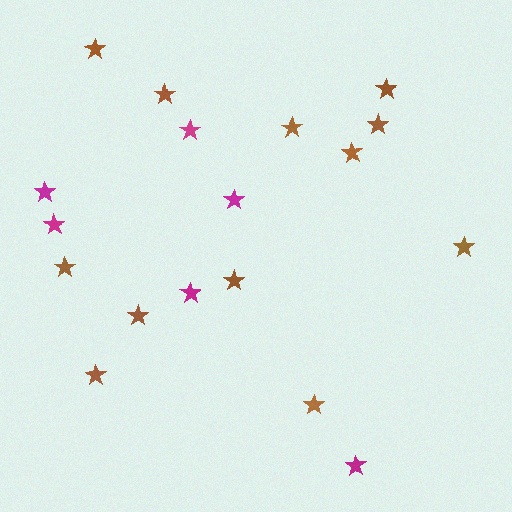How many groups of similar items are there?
There are 2 groups: one group of brown stars (12) and one group of magenta stars (6).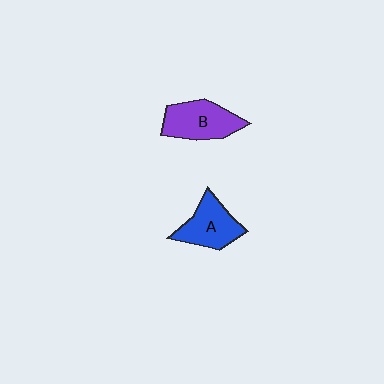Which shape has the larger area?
Shape B (purple).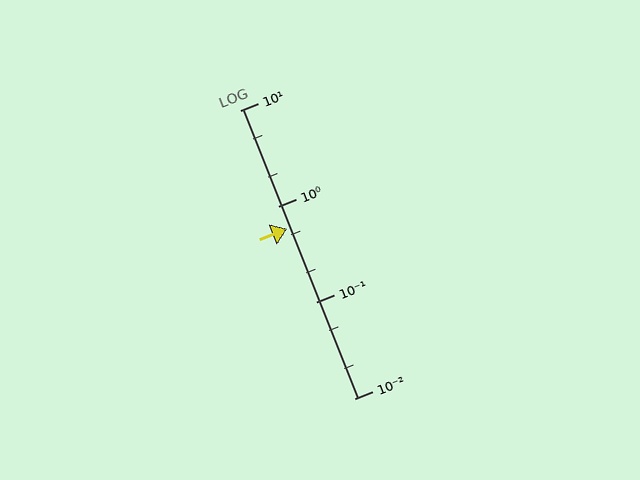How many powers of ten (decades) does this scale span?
The scale spans 3 decades, from 0.01 to 10.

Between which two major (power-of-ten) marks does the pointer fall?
The pointer is between 0.1 and 1.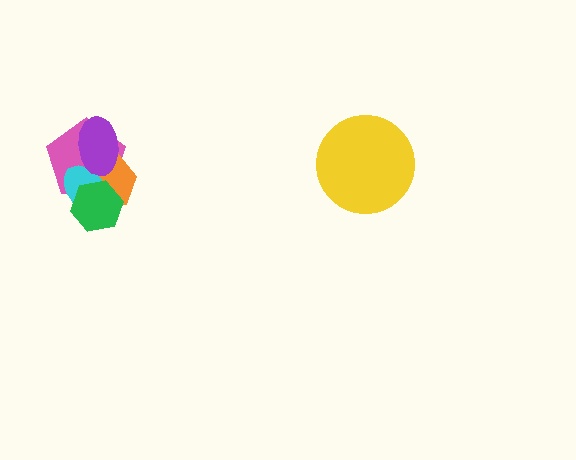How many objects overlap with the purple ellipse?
3 objects overlap with the purple ellipse.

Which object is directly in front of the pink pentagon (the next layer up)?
The orange hexagon is directly in front of the pink pentagon.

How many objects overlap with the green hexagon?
3 objects overlap with the green hexagon.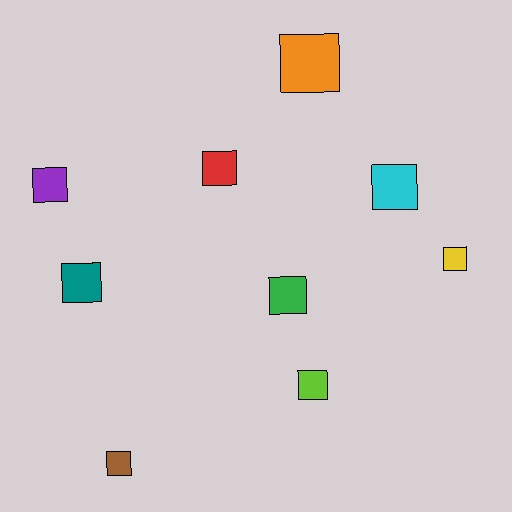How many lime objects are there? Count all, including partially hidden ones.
There is 1 lime object.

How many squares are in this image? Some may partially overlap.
There are 9 squares.